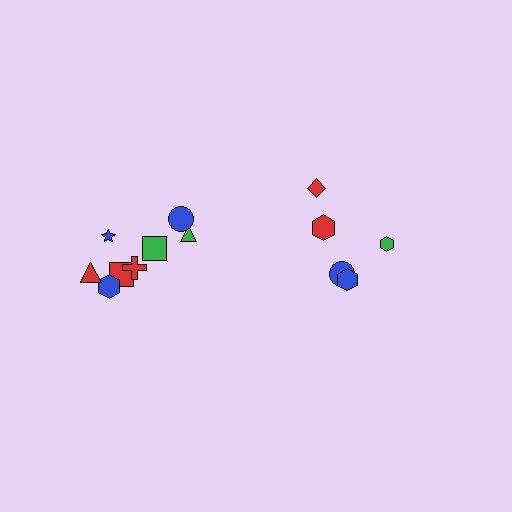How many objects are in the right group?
There are 5 objects.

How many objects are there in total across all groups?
There are 13 objects.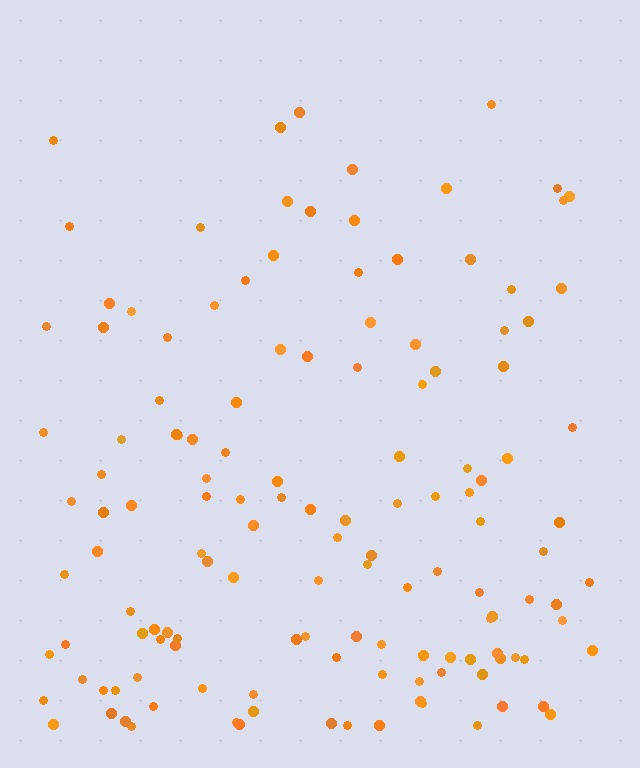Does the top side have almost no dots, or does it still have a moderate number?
Still a moderate number, just noticeably fewer than the bottom.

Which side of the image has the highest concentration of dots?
The bottom.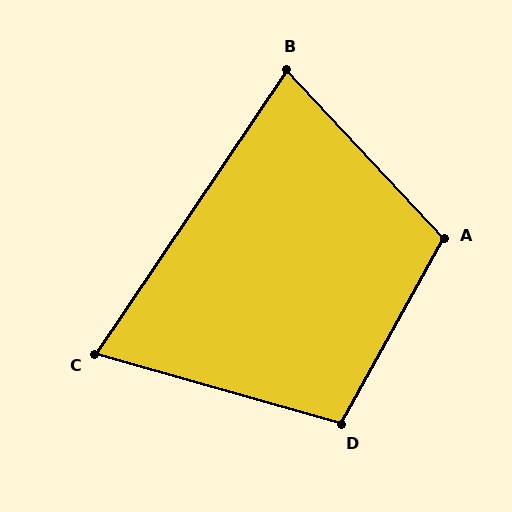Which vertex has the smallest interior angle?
C, at approximately 72 degrees.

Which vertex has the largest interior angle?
A, at approximately 108 degrees.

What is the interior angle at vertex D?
Approximately 103 degrees (obtuse).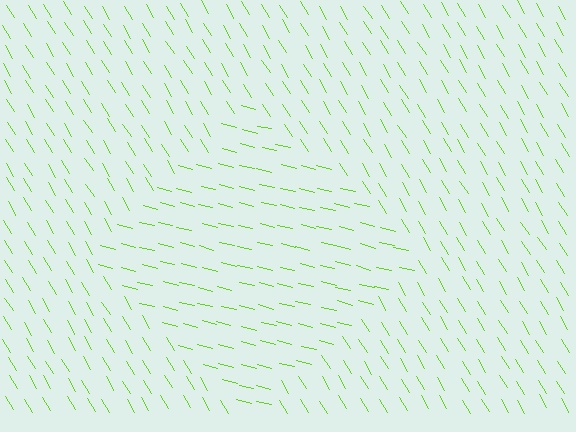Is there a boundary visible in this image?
Yes, there is a texture boundary formed by a change in line orientation.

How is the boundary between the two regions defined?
The boundary is defined purely by a change in line orientation (approximately 45 degrees difference). All lines are the same color and thickness.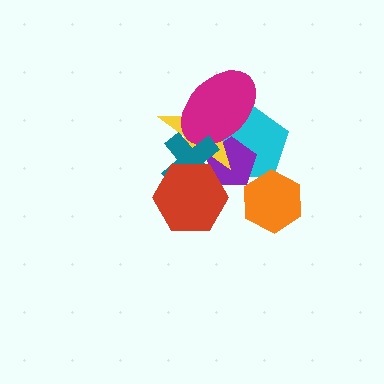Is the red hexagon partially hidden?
No, no other shape covers it.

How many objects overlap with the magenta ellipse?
4 objects overlap with the magenta ellipse.